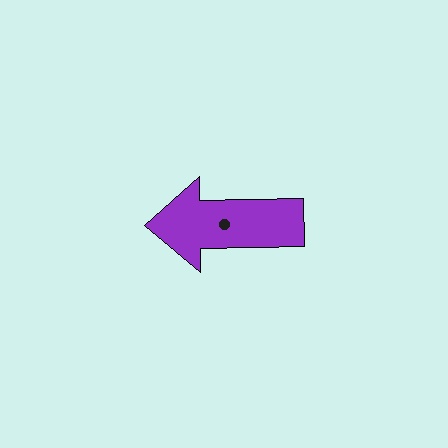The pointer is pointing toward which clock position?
Roughly 9 o'clock.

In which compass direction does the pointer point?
West.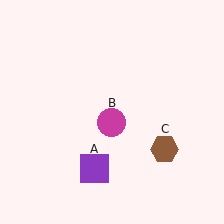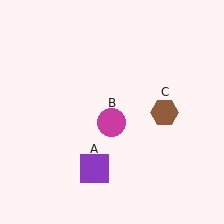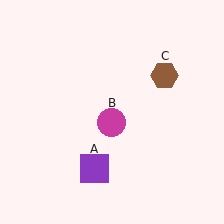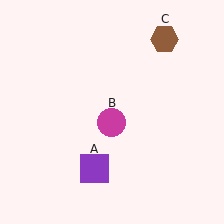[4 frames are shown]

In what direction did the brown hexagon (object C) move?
The brown hexagon (object C) moved up.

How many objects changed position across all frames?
1 object changed position: brown hexagon (object C).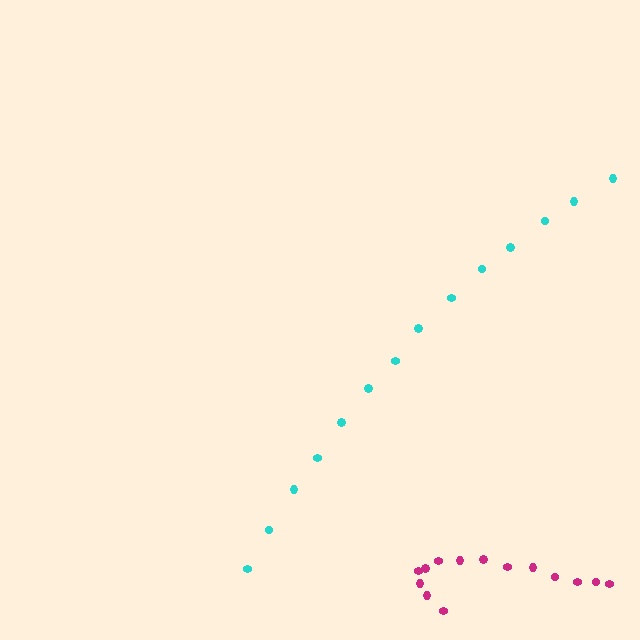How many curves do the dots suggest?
There are 2 distinct paths.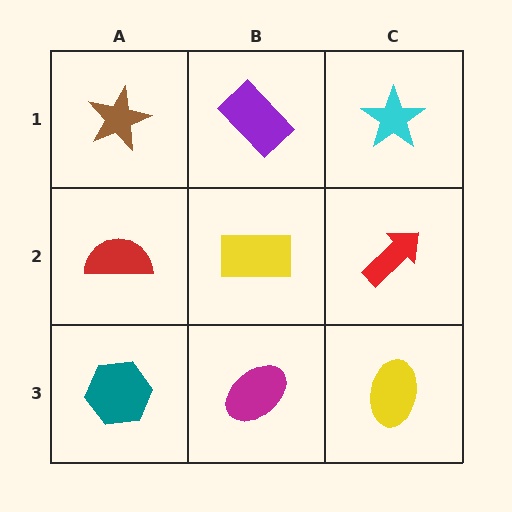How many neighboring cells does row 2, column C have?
3.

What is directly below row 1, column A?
A red semicircle.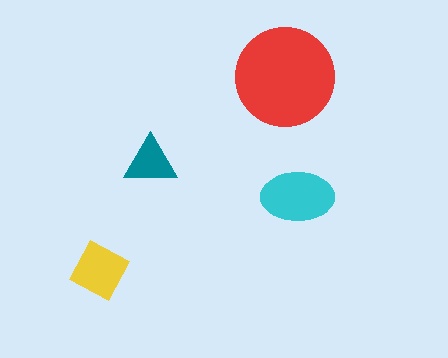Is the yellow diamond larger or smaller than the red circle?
Smaller.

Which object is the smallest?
The teal triangle.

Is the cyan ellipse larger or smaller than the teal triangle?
Larger.